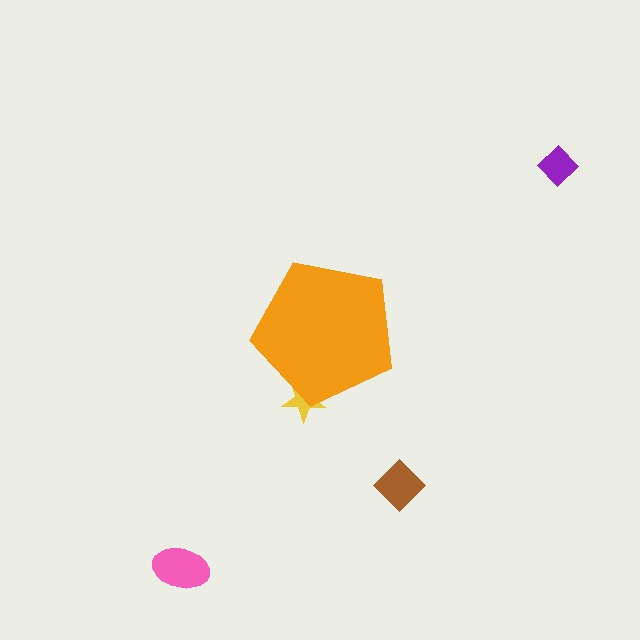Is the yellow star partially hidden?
Yes, the yellow star is partially hidden behind the orange pentagon.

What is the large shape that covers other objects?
An orange pentagon.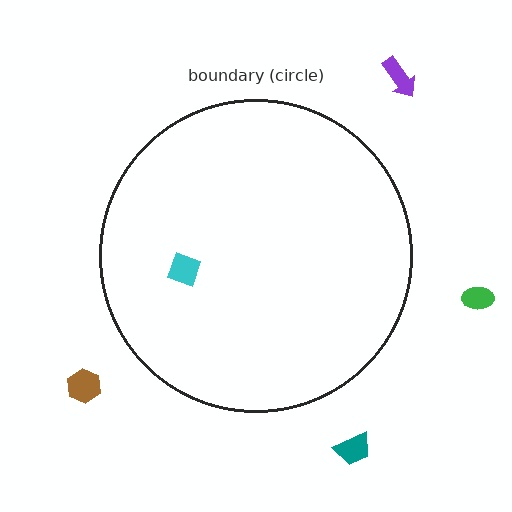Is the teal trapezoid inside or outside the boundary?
Outside.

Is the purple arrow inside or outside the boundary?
Outside.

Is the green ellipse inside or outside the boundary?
Outside.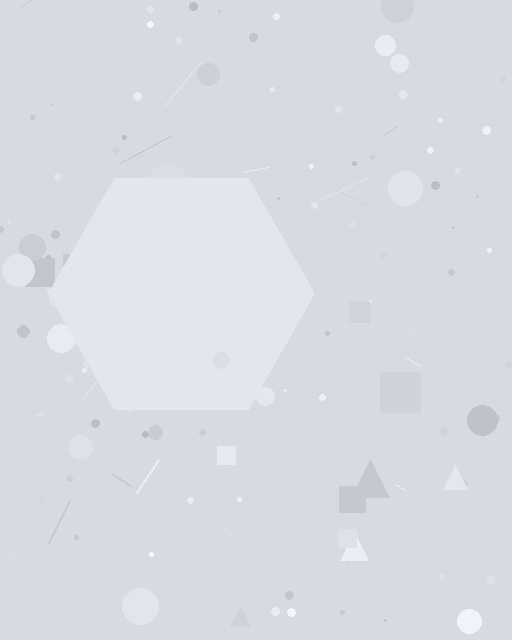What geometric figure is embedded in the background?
A hexagon is embedded in the background.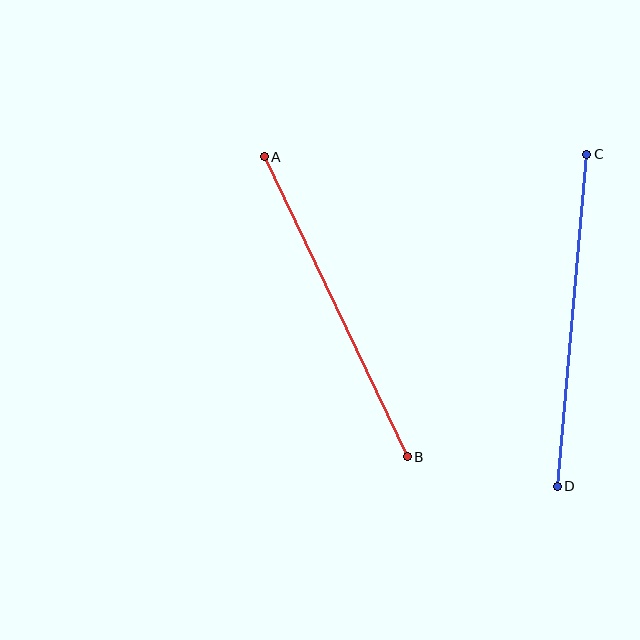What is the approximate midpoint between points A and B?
The midpoint is at approximately (336, 307) pixels.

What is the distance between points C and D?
The distance is approximately 333 pixels.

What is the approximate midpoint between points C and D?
The midpoint is at approximately (572, 320) pixels.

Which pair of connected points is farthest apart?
Points C and D are farthest apart.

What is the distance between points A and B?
The distance is approximately 332 pixels.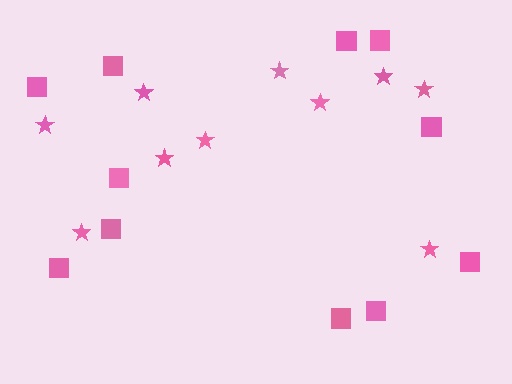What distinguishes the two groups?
There are 2 groups: one group of squares (11) and one group of stars (10).